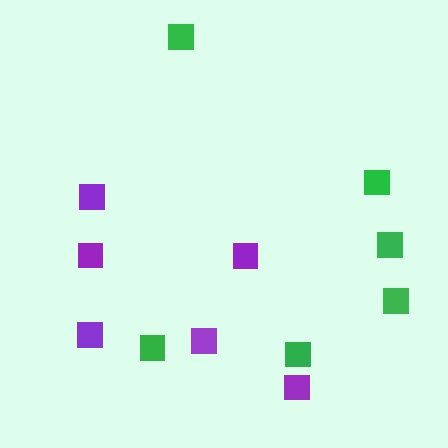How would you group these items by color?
There are 2 groups: one group of green squares (6) and one group of purple squares (6).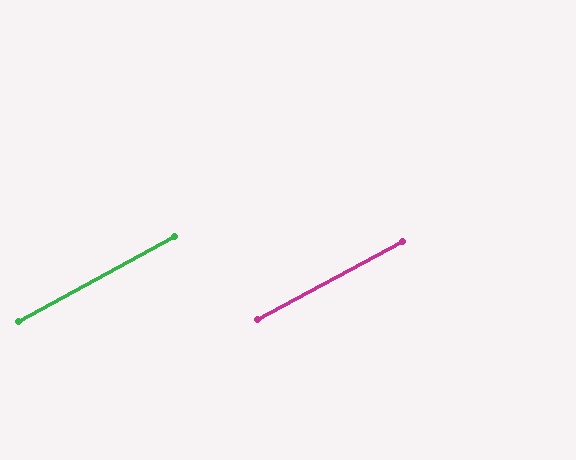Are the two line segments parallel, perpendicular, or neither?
Parallel — their directions differ by only 0.2°.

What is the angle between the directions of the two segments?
Approximately 0 degrees.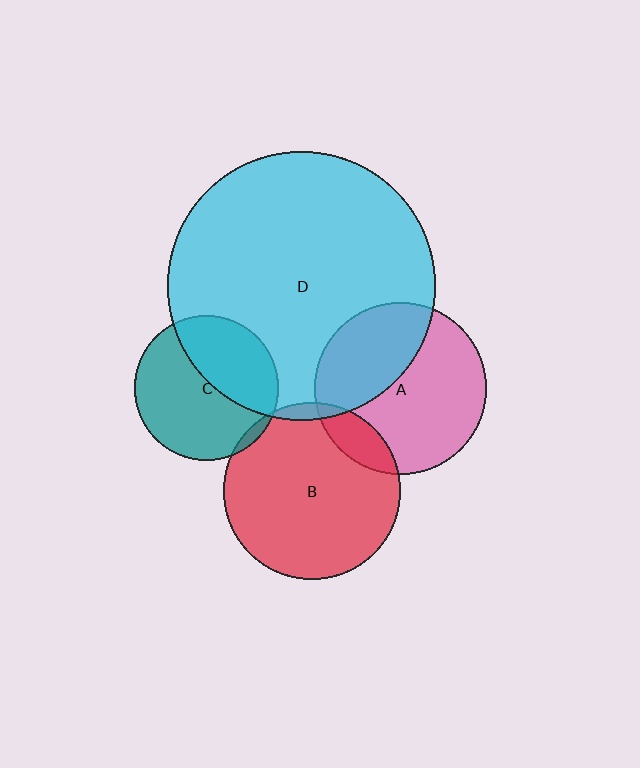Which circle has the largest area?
Circle D (cyan).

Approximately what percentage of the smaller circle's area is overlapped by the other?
Approximately 5%.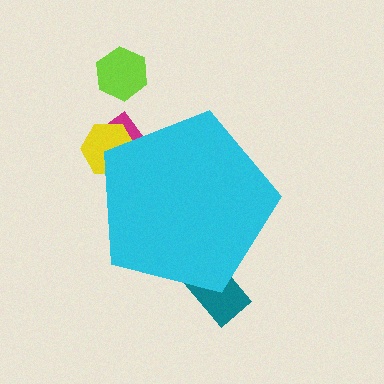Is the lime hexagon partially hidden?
No, the lime hexagon is fully visible.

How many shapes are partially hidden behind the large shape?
3 shapes are partially hidden.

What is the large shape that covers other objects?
A cyan pentagon.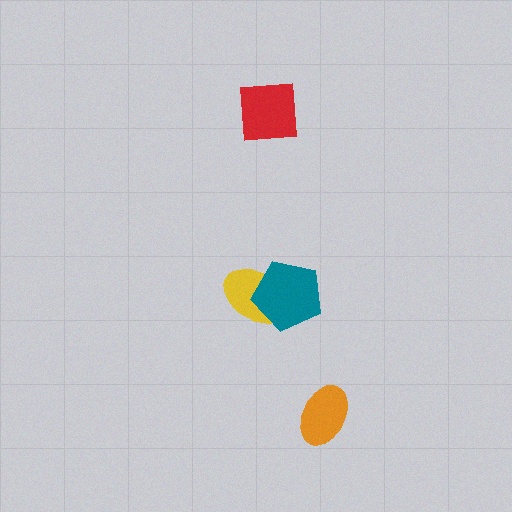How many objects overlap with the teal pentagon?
1 object overlaps with the teal pentagon.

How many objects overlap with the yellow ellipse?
1 object overlaps with the yellow ellipse.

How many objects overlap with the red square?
0 objects overlap with the red square.